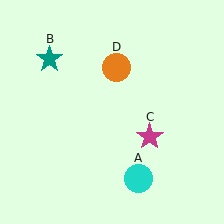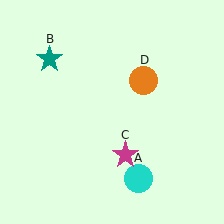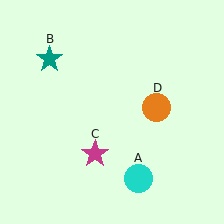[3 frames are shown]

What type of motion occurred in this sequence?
The magenta star (object C), orange circle (object D) rotated clockwise around the center of the scene.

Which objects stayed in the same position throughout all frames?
Cyan circle (object A) and teal star (object B) remained stationary.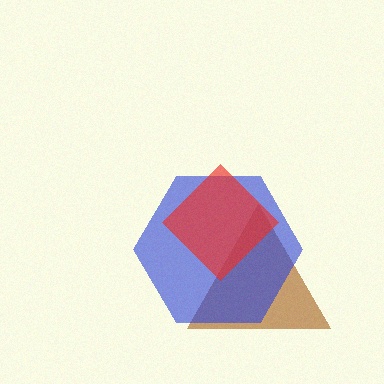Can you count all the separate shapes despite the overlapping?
Yes, there are 3 separate shapes.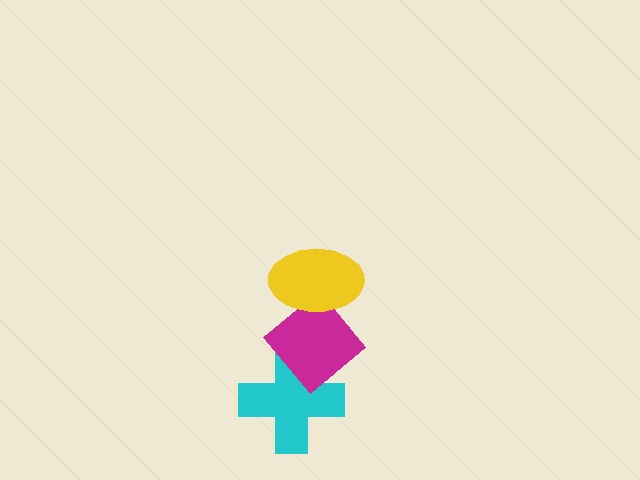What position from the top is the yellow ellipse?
The yellow ellipse is 1st from the top.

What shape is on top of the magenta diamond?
The yellow ellipse is on top of the magenta diamond.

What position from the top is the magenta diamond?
The magenta diamond is 2nd from the top.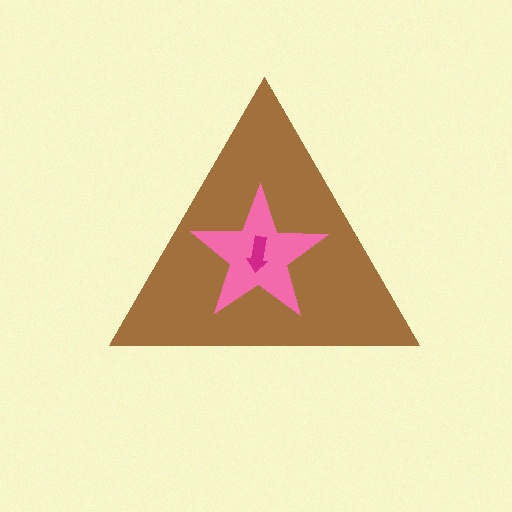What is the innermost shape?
The magenta arrow.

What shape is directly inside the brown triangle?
The pink star.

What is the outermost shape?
The brown triangle.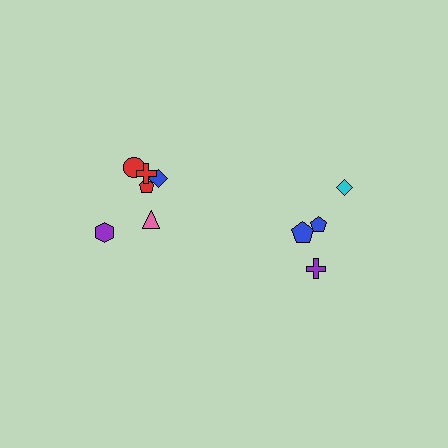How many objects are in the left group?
There are 6 objects.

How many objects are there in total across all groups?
There are 10 objects.